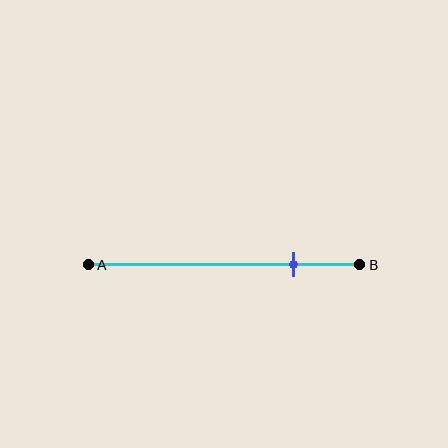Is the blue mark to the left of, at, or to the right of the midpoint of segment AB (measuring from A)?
The blue mark is to the right of the midpoint of segment AB.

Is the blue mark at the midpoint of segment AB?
No, the mark is at about 75% from A, not at the 50% midpoint.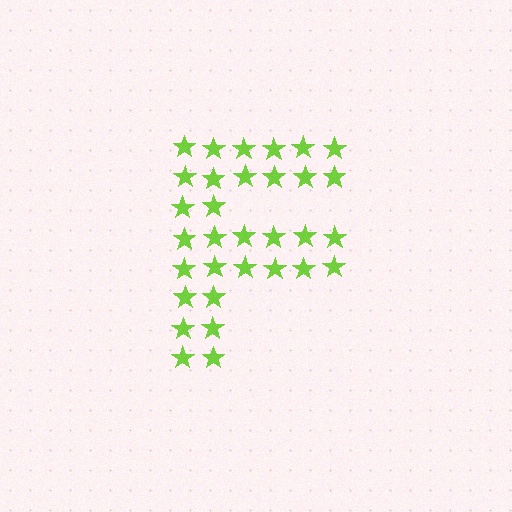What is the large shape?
The large shape is the letter F.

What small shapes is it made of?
It is made of small stars.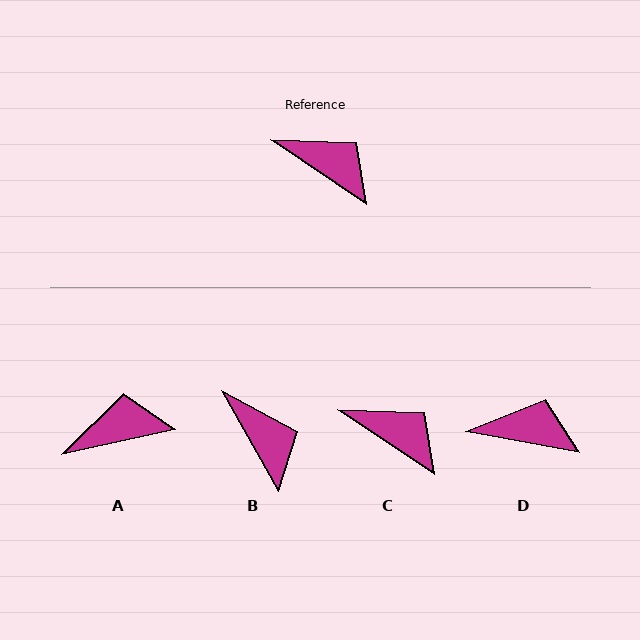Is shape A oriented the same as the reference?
No, it is off by about 46 degrees.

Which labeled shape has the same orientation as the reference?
C.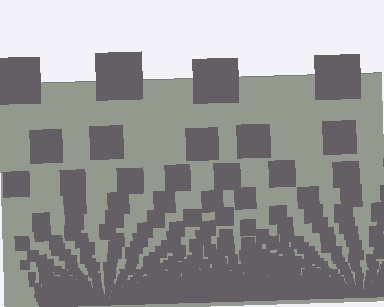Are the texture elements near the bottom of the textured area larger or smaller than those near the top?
Smaller. The gradient is inverted — elements near the bottom are smaller and denser.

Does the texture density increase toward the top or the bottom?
Density increases toward the bottom.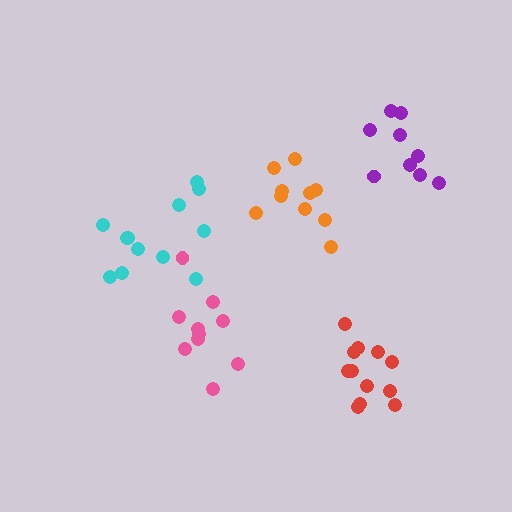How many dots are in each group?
Group 1: 10 dots, Group 2: 10 dots, Group 3: 12 dots, Group 4: 12 dots, Group 5: 9 dots (53 total).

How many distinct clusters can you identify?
There are 5 distinct clusters.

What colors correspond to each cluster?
The clusters are colored: orange, pink, cyan, red, purple.